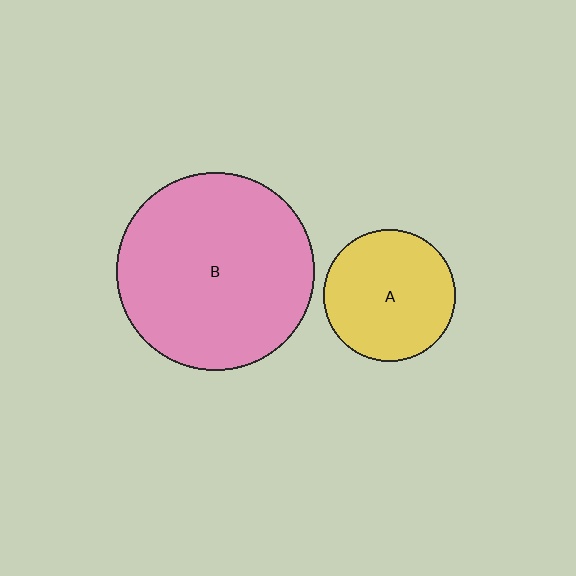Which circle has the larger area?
Circle B (pink).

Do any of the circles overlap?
No, none of the circles overlap.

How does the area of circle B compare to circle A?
Approximately 2.3 times.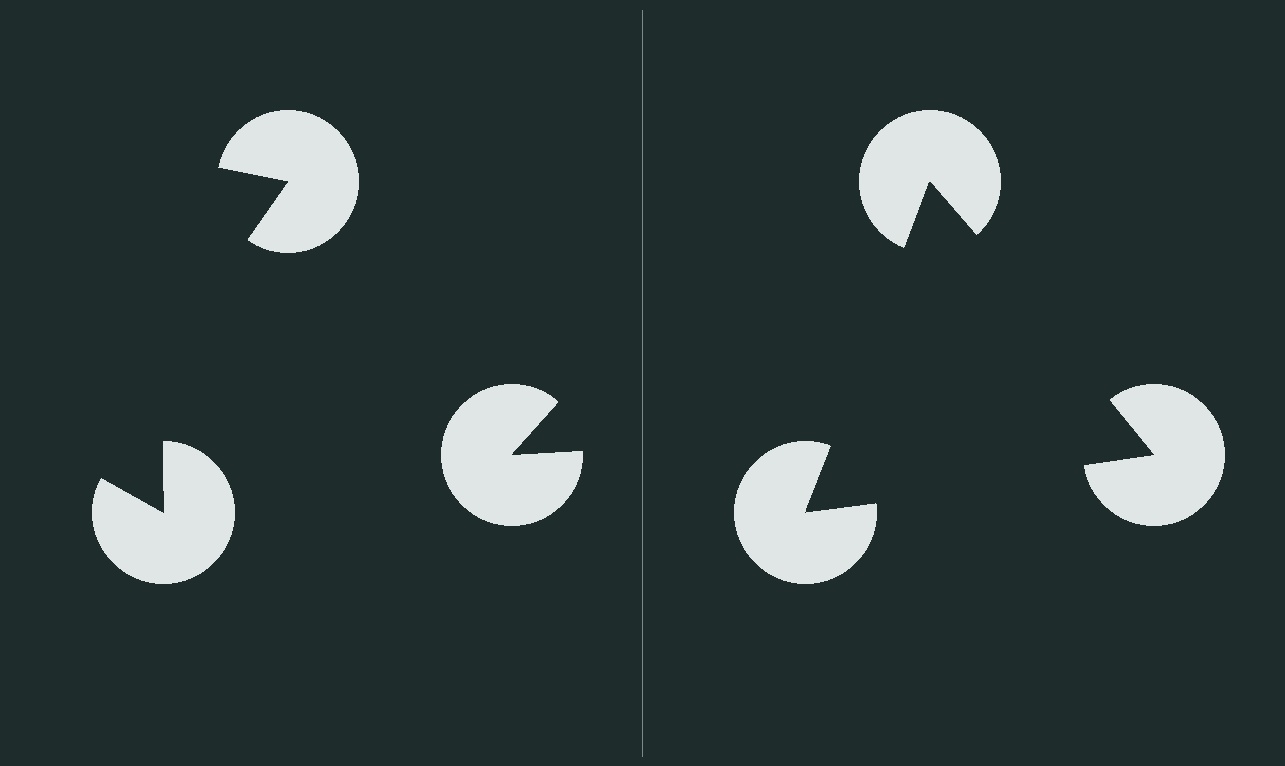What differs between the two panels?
The pac-man discs are positioned identically on both sides; only the wedge orientations differ. On the right they align to a triangle; on the left they are misaligned.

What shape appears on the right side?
An illusory triangle.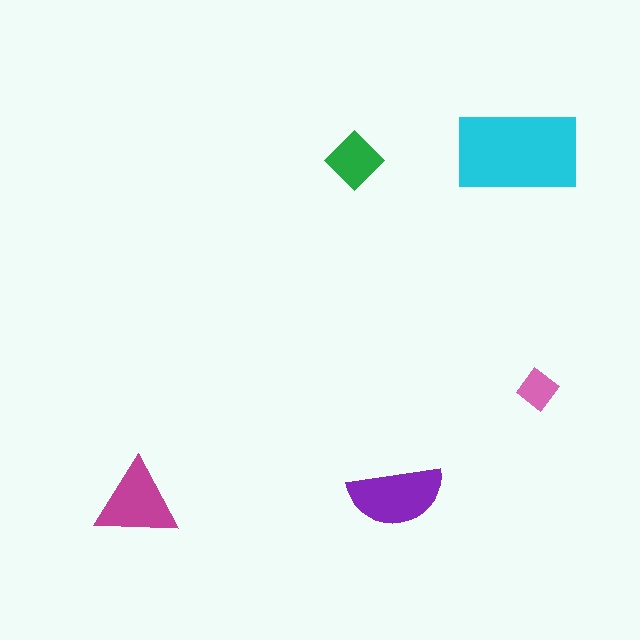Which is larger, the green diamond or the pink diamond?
The green diamond.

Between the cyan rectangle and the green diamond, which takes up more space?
The cyan rectangle.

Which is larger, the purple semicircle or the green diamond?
The purple semicircle.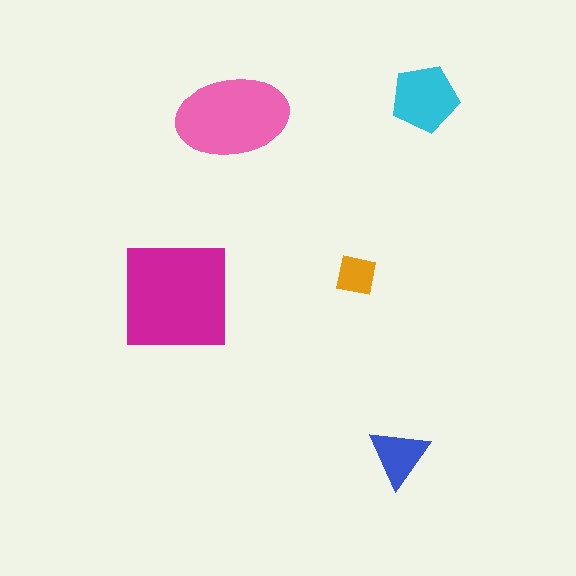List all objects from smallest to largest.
The orange square, the blue triangle, the cyan pentagon, the pink ellipse, the magenta square.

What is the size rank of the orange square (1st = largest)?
5th.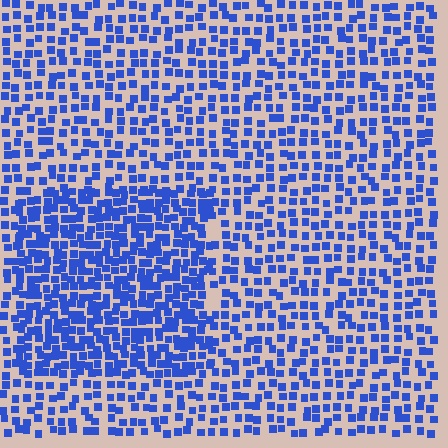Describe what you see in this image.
The image contains small blue elements arranged at two different densities. A rectangle-shaped region is visible where the elements are more densely packed than the surrounding area.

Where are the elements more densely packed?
The elements are more densely packed inside the rectangle boundary.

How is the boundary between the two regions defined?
The boundary is defined by a change in element density (approximately 1.8x ratio). All elements are the same color, size, and shape.